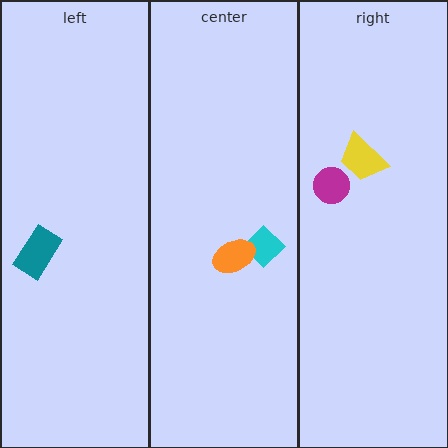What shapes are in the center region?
The cyan diamond, the orange ellipse.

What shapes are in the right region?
The yellow trapezoid, the magenta circle.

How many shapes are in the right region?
2.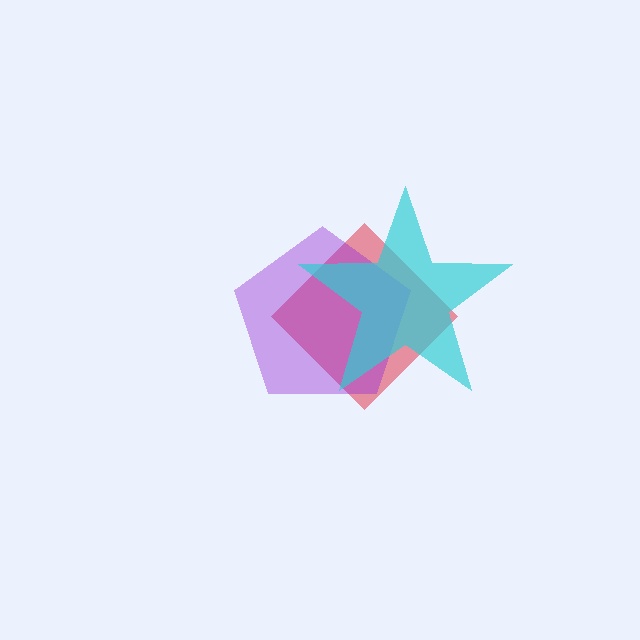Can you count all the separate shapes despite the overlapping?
Yes, there are 3 separate shapes.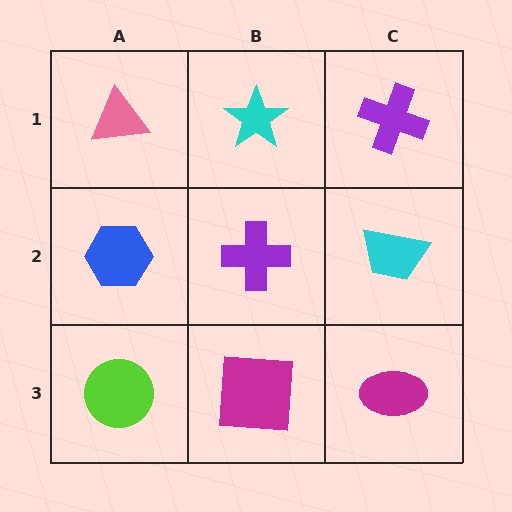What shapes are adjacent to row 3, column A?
A blue hexagon (row 2, column A), a magenta square (row 3, column B).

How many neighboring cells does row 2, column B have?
4.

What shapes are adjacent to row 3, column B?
A purple cross (row 2, column B), a lime circle (row 3, column A), a magenta ellipse (row 3, column C).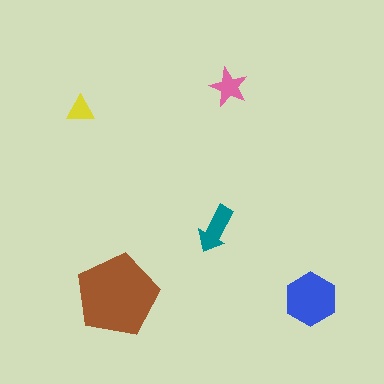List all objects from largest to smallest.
The brown pentagon, the blue hexagon, the teal arrow, the pink star, the yellow triangle.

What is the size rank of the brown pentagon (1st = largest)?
1st.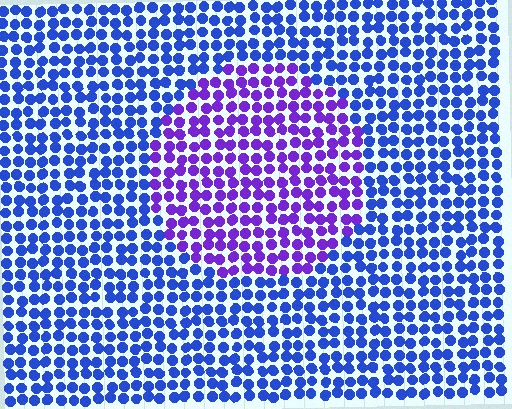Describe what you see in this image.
The image is filled with small blue elements in a uniform arrangement. A circle-shaped region is visible where the elements are tinted to a slightly different hue, forming a subtle color boundary.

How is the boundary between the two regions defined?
The boundary is defined purely by a slight shift in hue (about 42 degrees). Spacing, size, and orientation are identical on both sides.